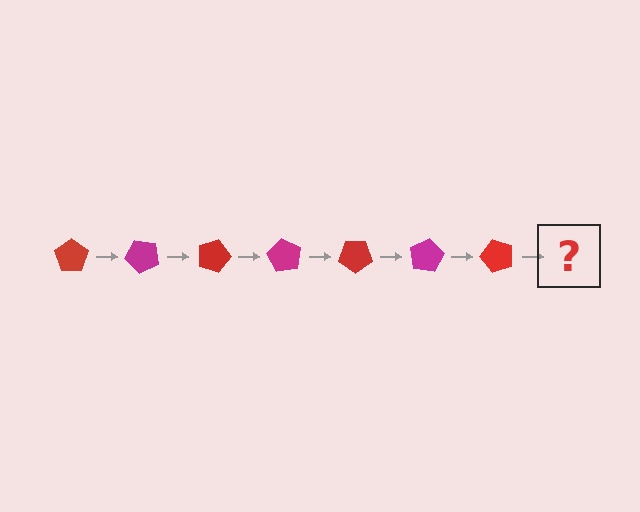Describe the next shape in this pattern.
It should be a magenta pentagon, rotated 315 degrees from the start.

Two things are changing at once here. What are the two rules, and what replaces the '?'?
The two rules are that it rotates 45 degrees each step and the color cycles through red and magenta. The '?' should be a magenta pentagon, rotated 315 degrees from the start.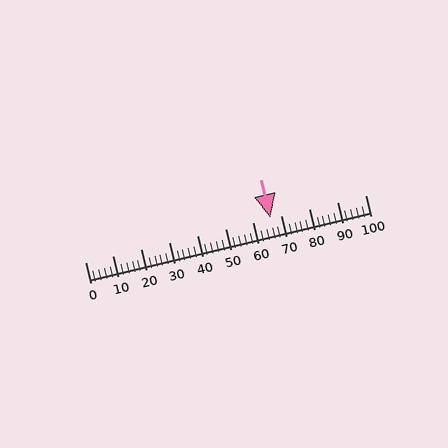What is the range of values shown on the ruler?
The ruler shows values from 0 to 100.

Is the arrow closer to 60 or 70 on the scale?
The arrow is closer to 70.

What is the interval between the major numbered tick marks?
The major tick marks are spaced 10 units apart.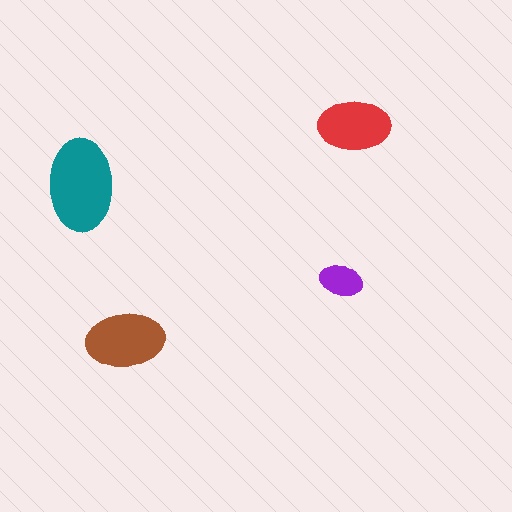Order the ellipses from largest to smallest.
the teal one, the brown one, the red one, the purple one.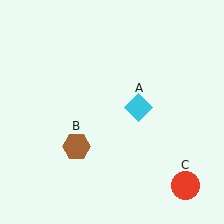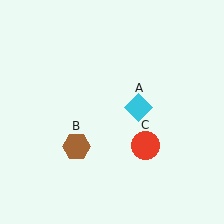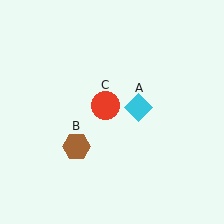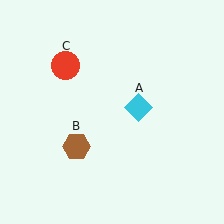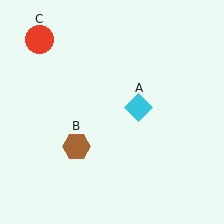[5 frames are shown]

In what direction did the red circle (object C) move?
The red circle (object C) moved up and to the left.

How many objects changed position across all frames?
1 object changed position: red circle (object C).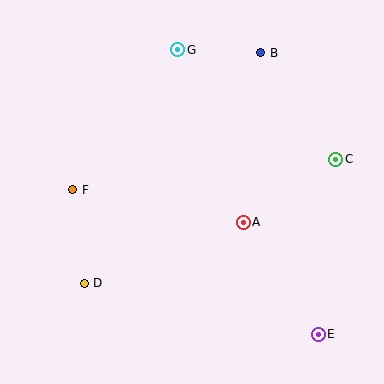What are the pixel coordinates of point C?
Point C is at (336, 159).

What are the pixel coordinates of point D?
Point D is at (84, 283).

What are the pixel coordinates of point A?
Point A is at (243, 222).